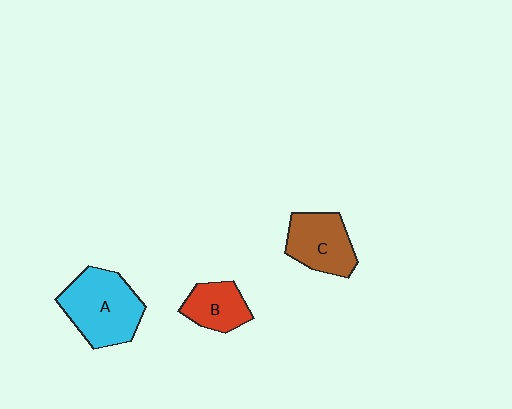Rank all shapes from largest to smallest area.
From largest to smallest: A (cyan), C (brown), B (red).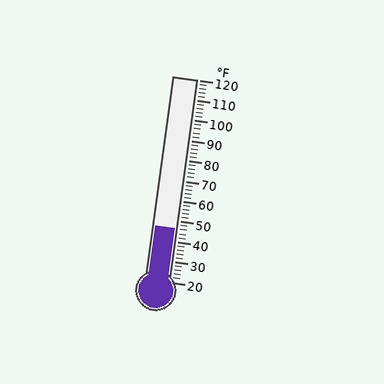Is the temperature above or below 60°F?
The temperature is below 60°F.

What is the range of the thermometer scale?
The thermometer scale ranges from 20°F to 120°F.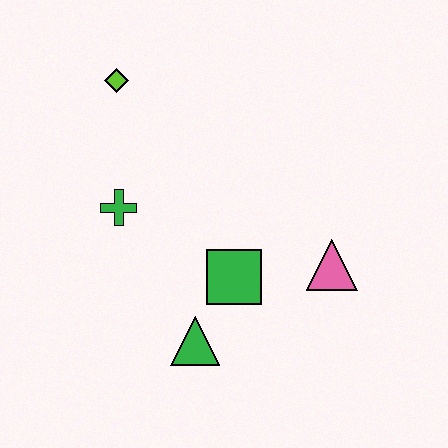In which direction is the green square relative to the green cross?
The green square is to the right of the green cross.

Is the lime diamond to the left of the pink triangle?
Yes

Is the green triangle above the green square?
No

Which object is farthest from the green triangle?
The lime diamond is farthest from the green triangle.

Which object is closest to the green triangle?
The green square is closest to the green triangle.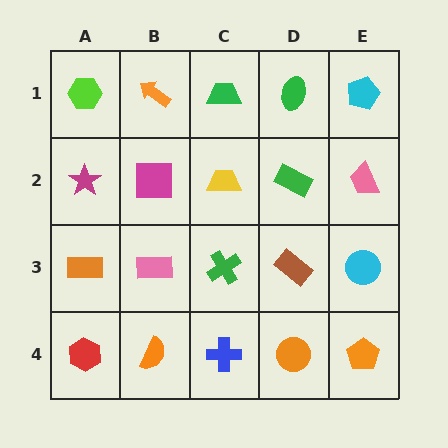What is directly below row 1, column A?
A magenta star.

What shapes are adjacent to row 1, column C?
A yellow trapezoid (row 2, column C), an orange arrow (row 1, column B), a green ellipse (row 1, column D).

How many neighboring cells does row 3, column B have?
4.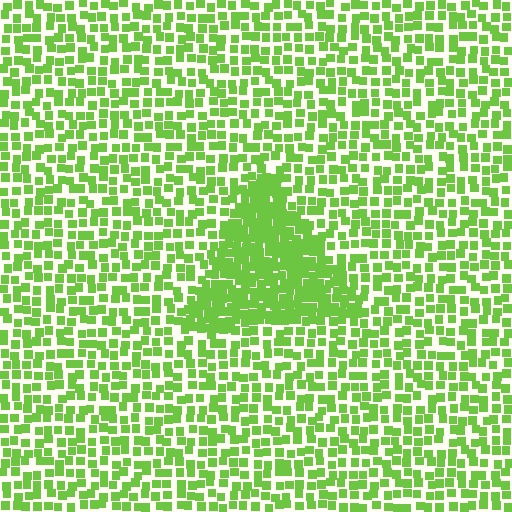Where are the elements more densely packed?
The elements are more densely packed inside the triangle boundary.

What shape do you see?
I see a triangle.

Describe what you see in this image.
The image contains small lime elements arranged at two different densities. A triangle-shaped region is visible where the elements are more densely packed than the surrounding area.